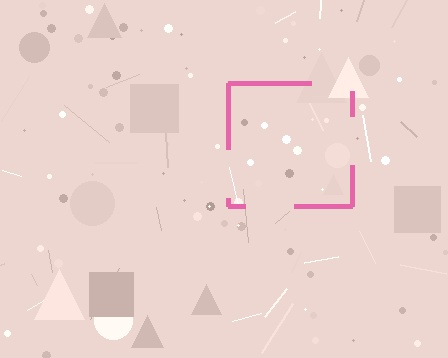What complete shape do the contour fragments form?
The contour fragments form a square.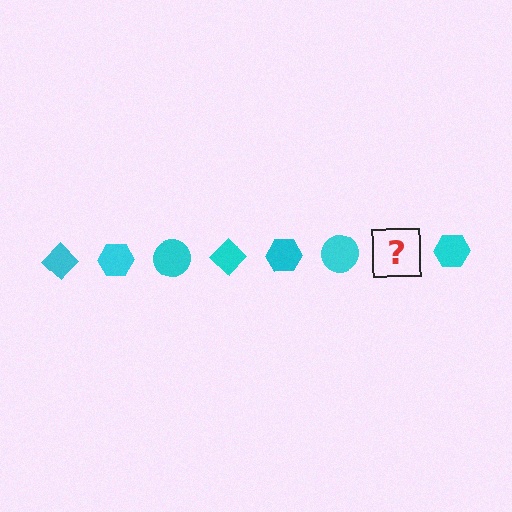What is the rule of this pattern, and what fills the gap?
The rule is that the pattern cycles through diamond, hexagon, circle shapes in cyan. The gap should be filled with a cyan diamond.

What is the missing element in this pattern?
The missing element is a cyan diamond.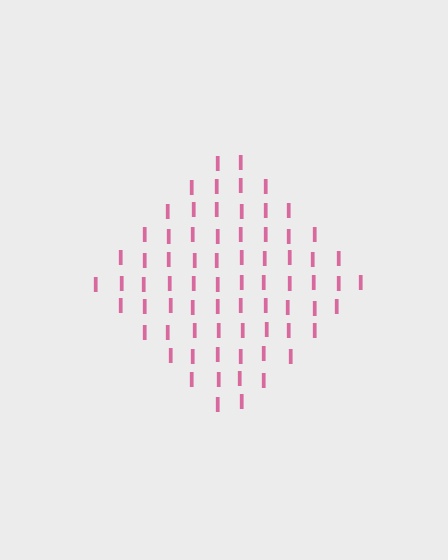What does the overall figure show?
The overall figure shows a diamond.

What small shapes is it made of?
It is made of small letter I's.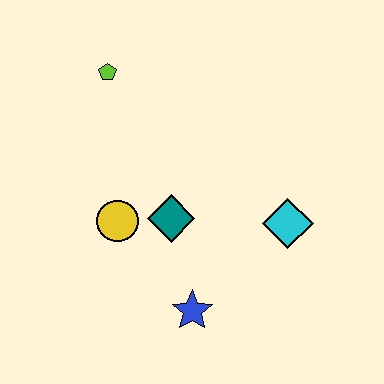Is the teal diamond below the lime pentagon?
Yes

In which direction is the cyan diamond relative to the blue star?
The cyan diamond is to the right of the blue star.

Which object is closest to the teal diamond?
The yellow circle is closest to the teal diamond.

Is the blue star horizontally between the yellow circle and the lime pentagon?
No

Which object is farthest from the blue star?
The lime pentagon is farthest from the blue star.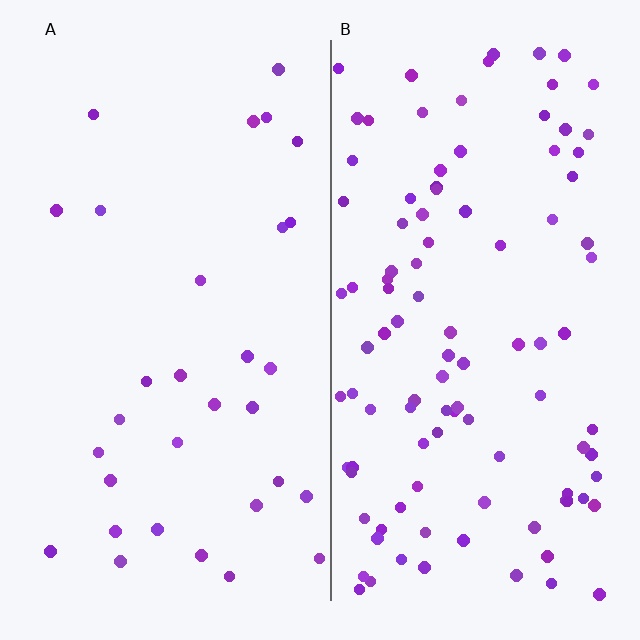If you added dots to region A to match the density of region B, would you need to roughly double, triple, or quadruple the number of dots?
Approximately triple.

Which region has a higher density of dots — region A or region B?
B (the right).